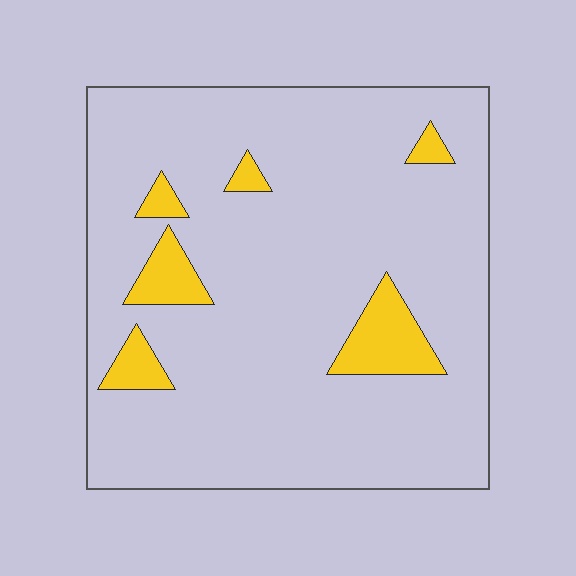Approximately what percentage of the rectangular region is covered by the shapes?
Approximately 10%.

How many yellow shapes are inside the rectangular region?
6.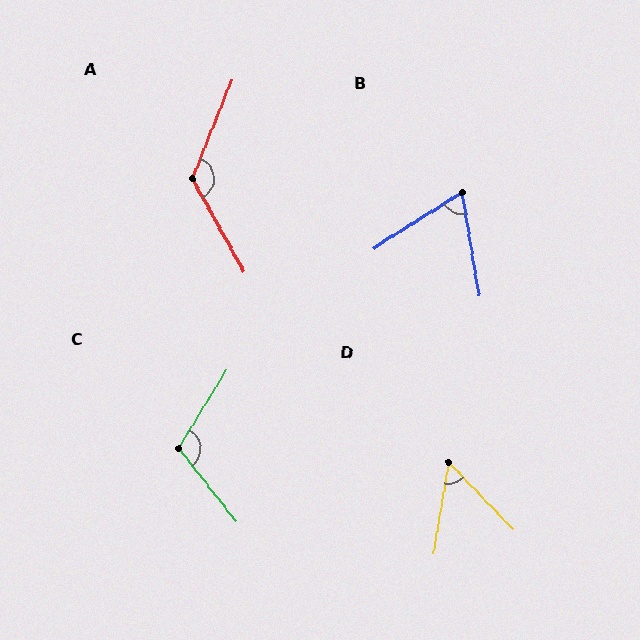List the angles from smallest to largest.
D (53°), B (67°), C (110°), A (129°).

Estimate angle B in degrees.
Approximately 67 degrees.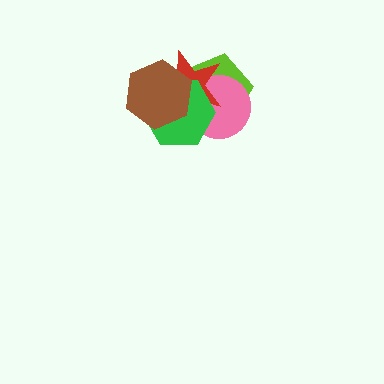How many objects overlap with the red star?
4 objects overlap with the red star.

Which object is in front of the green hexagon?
The brown hexagon is in front of the green hexagon.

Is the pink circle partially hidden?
Yes, it is partially covered by another shape.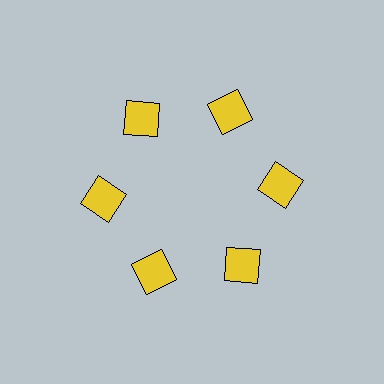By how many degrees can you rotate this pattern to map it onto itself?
The pattern maps onto itself every 60 degrees of rotation.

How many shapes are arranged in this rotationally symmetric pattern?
There are 6 shapes, arranged in 6 groups of 1.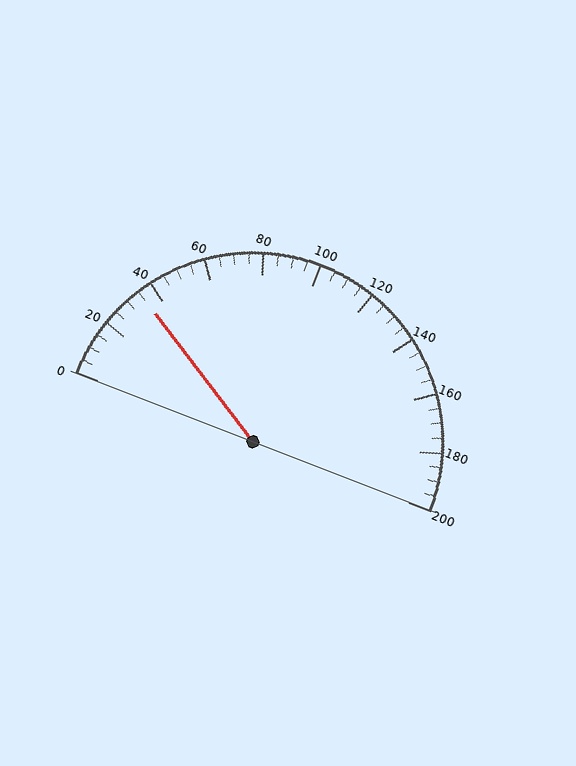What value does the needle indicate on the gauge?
The needle indicates approximately 35.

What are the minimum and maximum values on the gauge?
The gauge ranges from 0 to 200.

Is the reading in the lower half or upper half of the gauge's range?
The reading is in the lower half of the range (0 to 200).